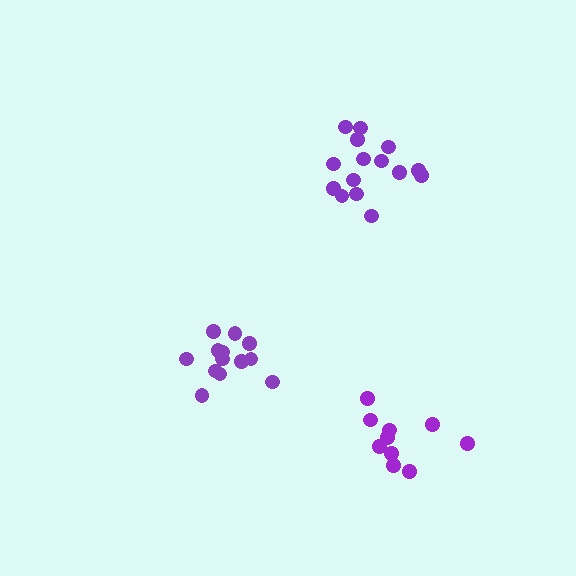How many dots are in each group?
Group 1: 13 dots, Group 2: 15 dots, Group 3: 10 dots (38 total).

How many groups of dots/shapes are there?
There are 3 groups.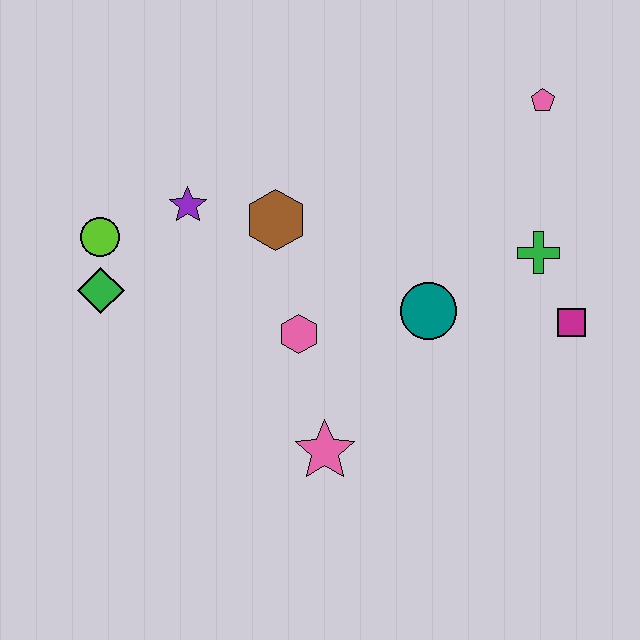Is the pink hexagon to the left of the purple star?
No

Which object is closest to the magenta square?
The green cross is closest to the magenta square.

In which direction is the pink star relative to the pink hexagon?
The pink star is below the pink hexagon.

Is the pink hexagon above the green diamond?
No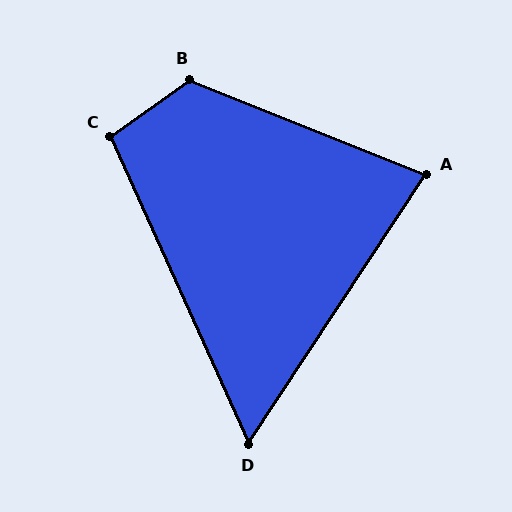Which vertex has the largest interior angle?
B, at approximately 122 degrees.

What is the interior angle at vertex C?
Approximately 102 degrees (obtuse).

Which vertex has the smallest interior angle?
D, at approximately 58 degrees.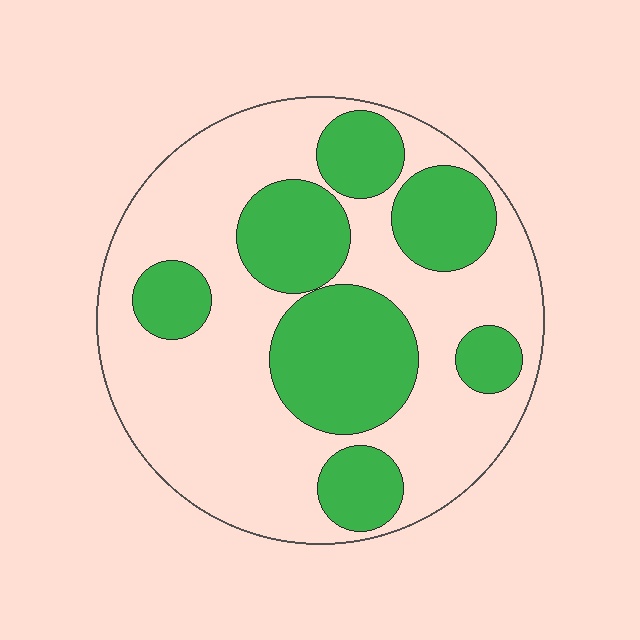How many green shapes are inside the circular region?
7.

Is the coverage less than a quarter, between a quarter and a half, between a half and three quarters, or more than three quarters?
Between a quarter and a half.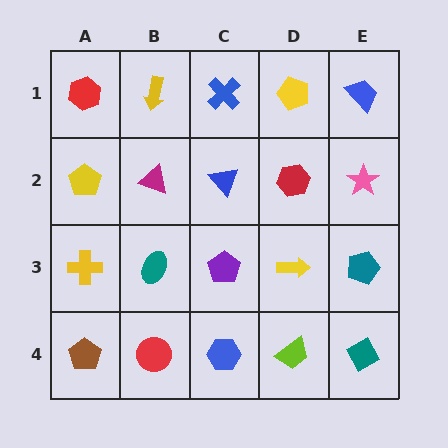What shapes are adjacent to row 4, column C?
A purple pentagon (row 3, column C), a red circle (row 4, column B), a lime trapezoid (row 4, column D).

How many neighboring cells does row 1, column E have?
2.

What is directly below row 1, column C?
A blue triangle.